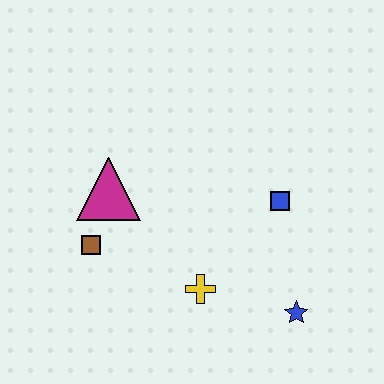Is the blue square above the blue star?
Yes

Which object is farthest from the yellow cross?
The magenta triangle is farthest from the yellow cross.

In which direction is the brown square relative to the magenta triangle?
The brown square is below the magenta triangle.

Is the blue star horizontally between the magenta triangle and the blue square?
No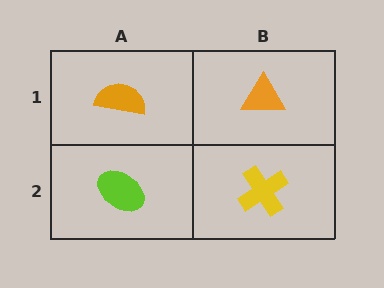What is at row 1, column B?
An orange triangle.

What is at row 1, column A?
An orange semicircle.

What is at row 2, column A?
A lime ellipse.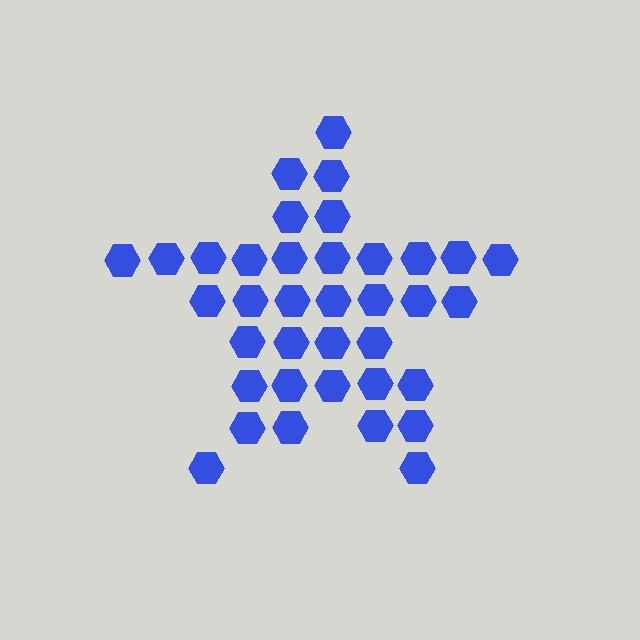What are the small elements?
The small elements are hexagons.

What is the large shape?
The large shape is a star.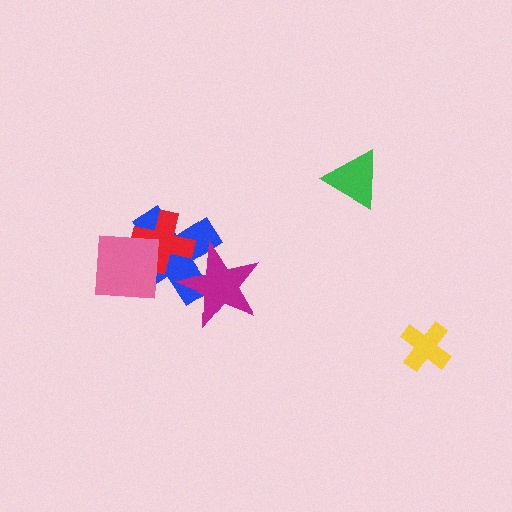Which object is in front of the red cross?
The pink square is in front of the red cross.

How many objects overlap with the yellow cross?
0 objects overlap with the yellow cross.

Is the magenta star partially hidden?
No, no other shape covers it.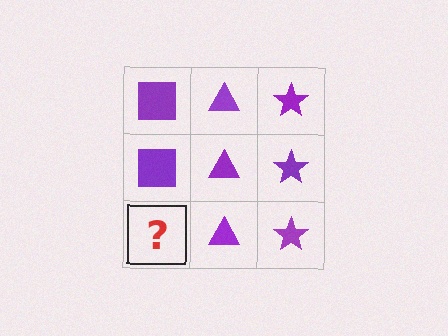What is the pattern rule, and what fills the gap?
The rule is that each column has a consistent shape. The gap should be filled with a purple square.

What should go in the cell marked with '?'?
The missing cell should contain a purple square.